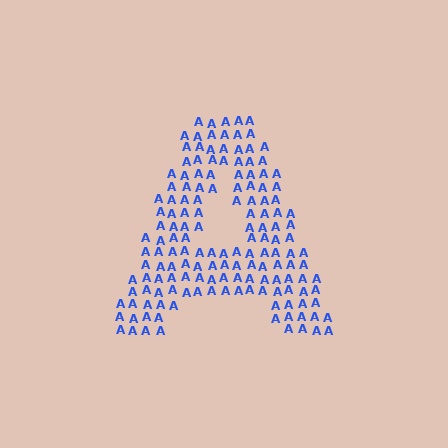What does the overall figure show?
The overall figure shows the letter A.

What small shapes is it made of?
It is made of small letter A's.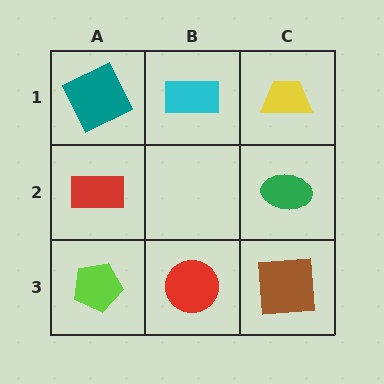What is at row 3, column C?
A brown square.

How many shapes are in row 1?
3 shapes.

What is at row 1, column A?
A teal square.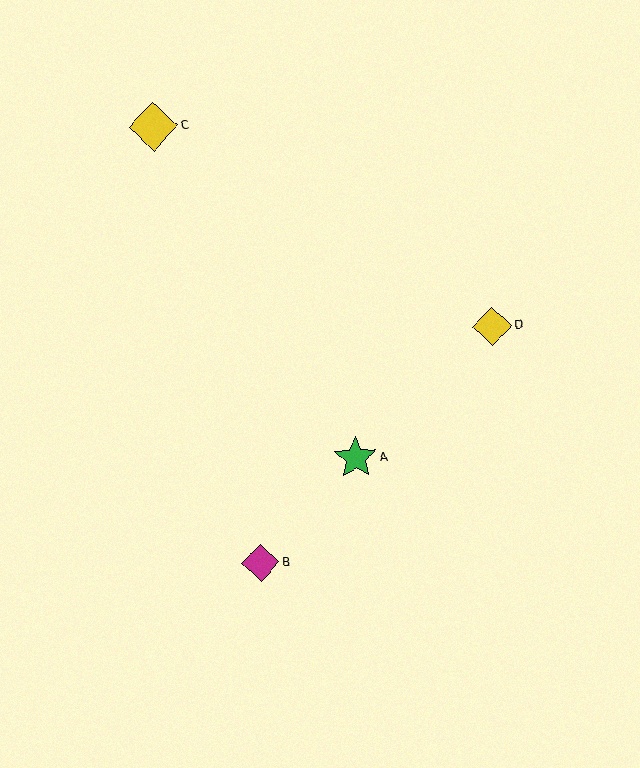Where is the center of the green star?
The center of the green star is at (356, 458).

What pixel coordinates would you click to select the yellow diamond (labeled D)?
Click at (492, 326) to select the yellow diamond D.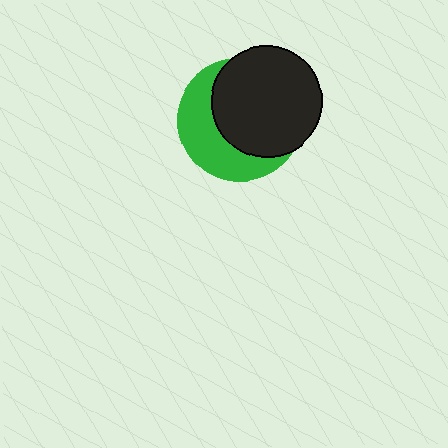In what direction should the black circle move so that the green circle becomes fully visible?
The black circle should move toward the upper-right. That is the shortest direction to clear the overlap and leave the green circle fully visible.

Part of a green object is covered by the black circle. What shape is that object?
It is a circle.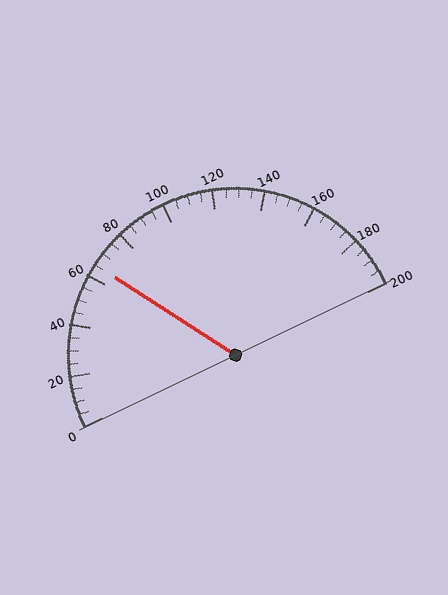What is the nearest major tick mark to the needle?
The nearest major tick mark is 60.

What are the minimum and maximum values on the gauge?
The gauge ranges from 0 to 200.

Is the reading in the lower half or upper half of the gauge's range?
The reading is in the lower half of the range (0 to 200).